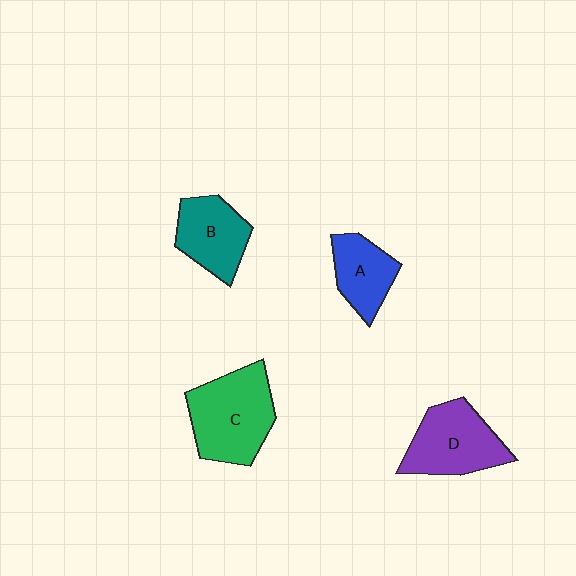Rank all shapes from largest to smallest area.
From largest to smallest: C (green), D (purple), B (teal), A (blue).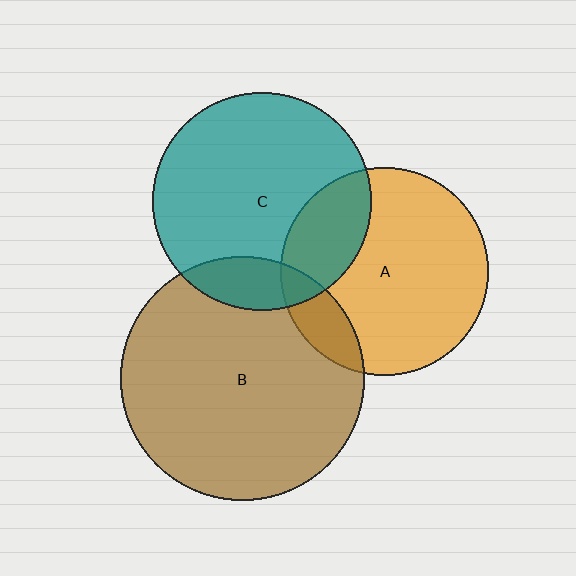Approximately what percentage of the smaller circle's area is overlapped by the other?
Approximately 15%.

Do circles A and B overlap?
Yes.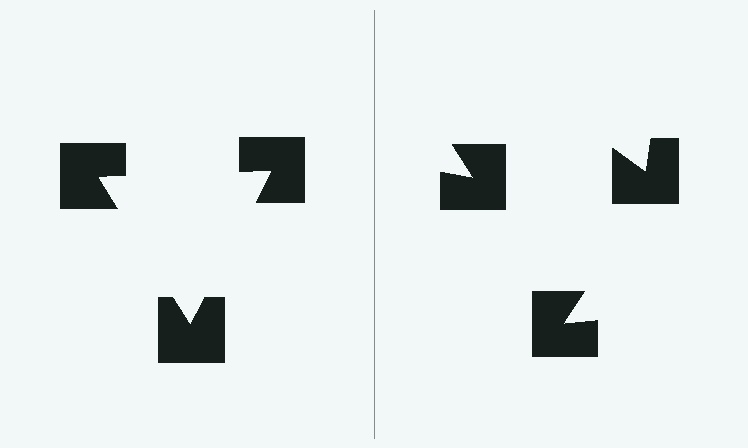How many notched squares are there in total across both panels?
6 — 3 on each side.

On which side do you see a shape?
An illusory triangle appears on the left side. On the right side the wedge cuts are rotated, so no coherent shape forms.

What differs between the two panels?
The notched squares are positioned identically on both sides; only the wedge orientations differ. On the left they align to a triangle; on the right they are misaligned.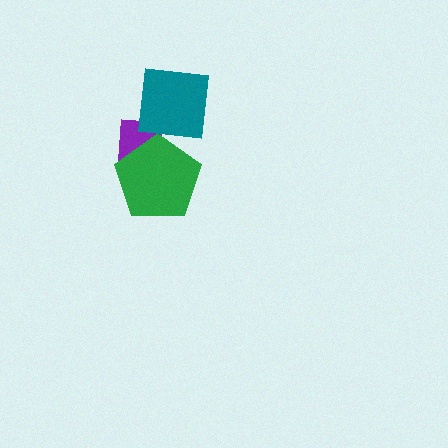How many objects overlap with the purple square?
2 objects overlap with the purple square.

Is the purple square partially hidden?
Yes, it is partially covered by another shape.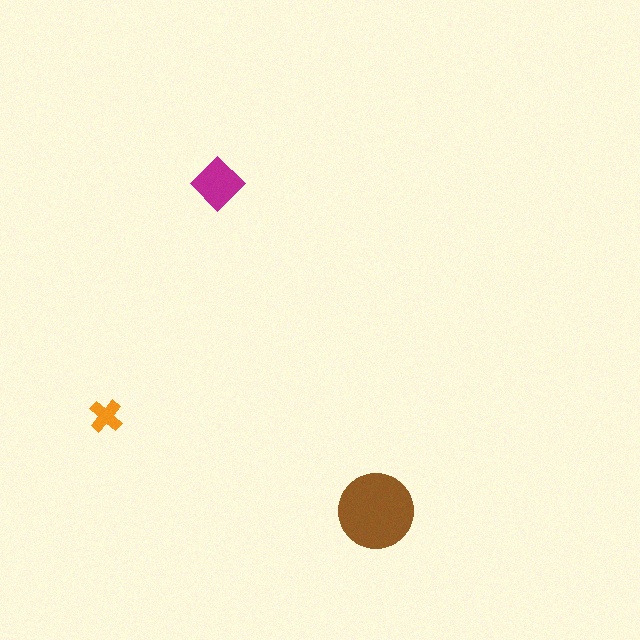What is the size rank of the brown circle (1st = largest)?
1st.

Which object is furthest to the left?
The orange cross is leftmost.